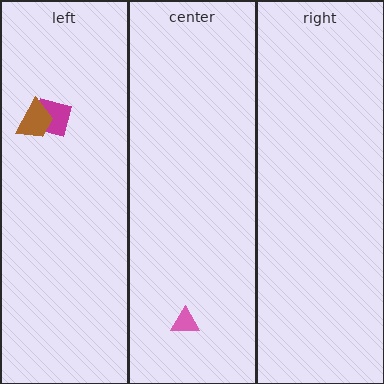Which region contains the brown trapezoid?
The left region.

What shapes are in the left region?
The magenta square, the brown trapezoid.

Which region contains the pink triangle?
The center region.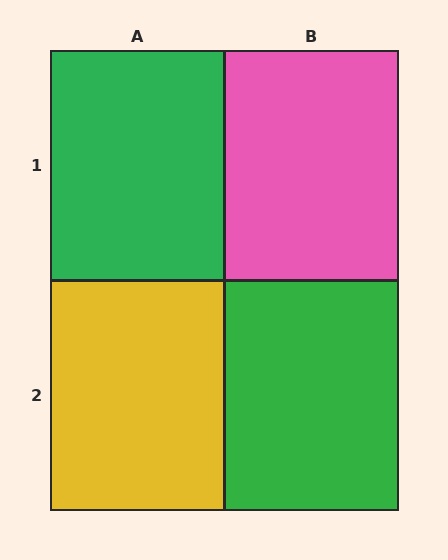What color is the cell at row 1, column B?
Pink.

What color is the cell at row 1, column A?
Green.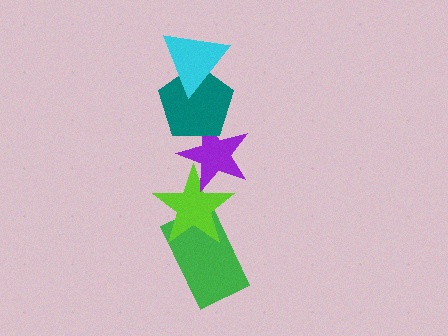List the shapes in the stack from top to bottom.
From top to bottom: the cyan triangle, the teal pentagon, the purple star, the lime star, the green rectangle.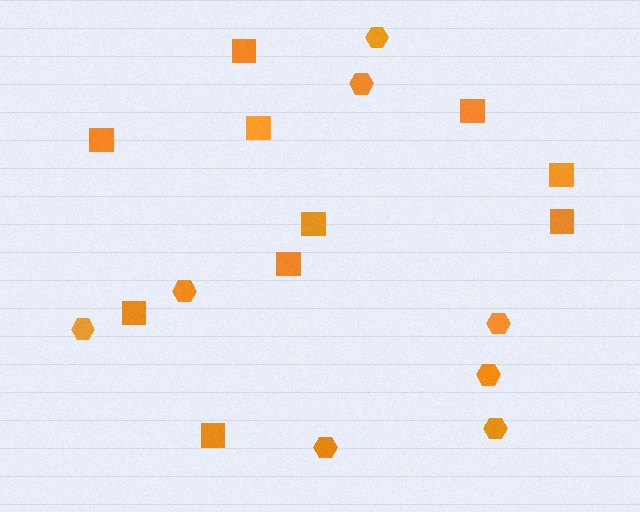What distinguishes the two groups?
There are 2 groups: one group of hexagons (8) and one group of squares (10).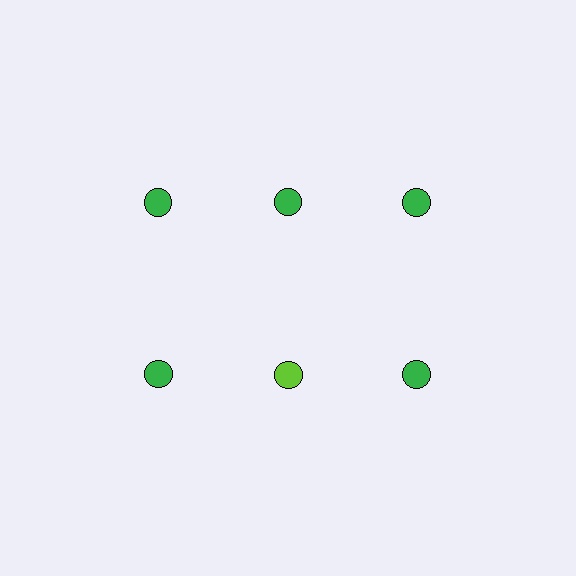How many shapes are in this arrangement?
There are 6 shapes arranged in a grid pattern.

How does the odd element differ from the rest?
It has a different color: lime instead of green.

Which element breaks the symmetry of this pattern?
The lime circle in the second row, second from left column breaks the symmetry. All other shapes are green circles.